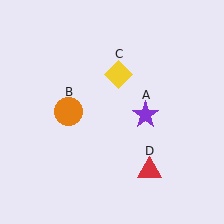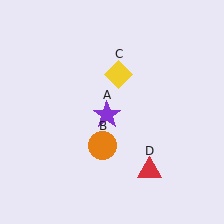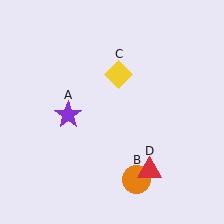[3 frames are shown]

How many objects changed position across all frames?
2 objects changed position: purple star (object A), orange circle (object B).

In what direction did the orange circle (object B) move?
The orange circle (object B) moved down and to the right.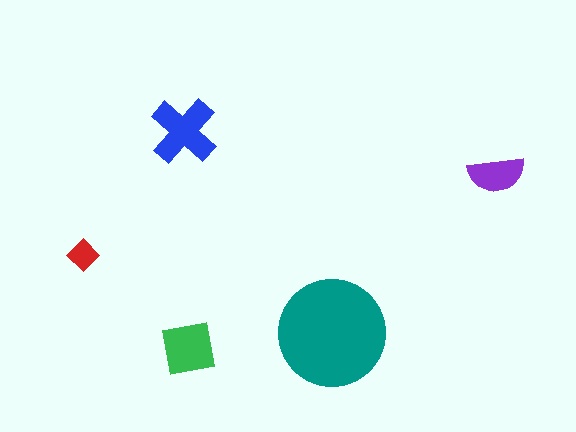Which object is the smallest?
The red diamond.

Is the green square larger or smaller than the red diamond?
Larger.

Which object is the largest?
The teal circle.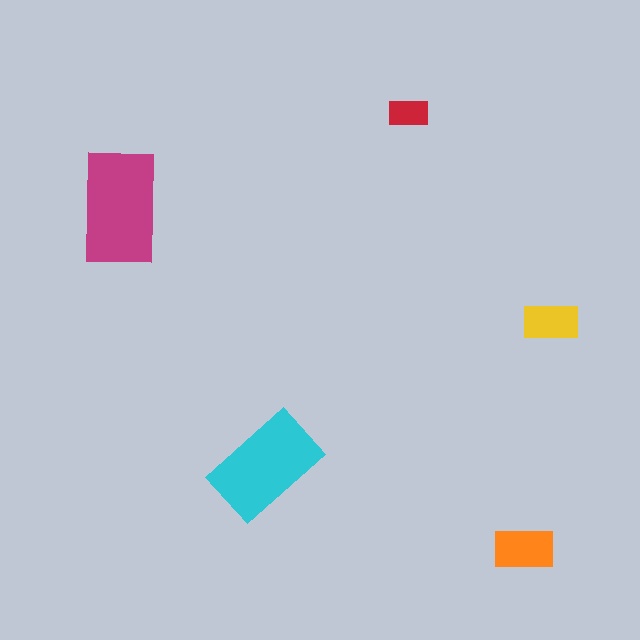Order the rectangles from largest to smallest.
the magenta one, the cyan one, the orange one, the yellow one, the red one.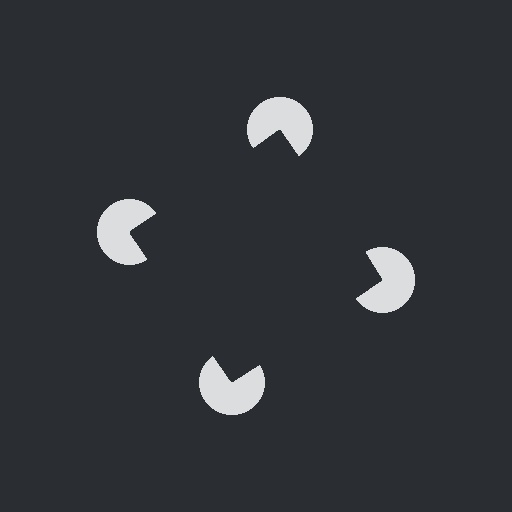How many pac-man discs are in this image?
There are 4 — one at each vertex of the illusory square.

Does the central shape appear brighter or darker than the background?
It typically appears slightly darker than the background, even though no actual brightness change is drawn.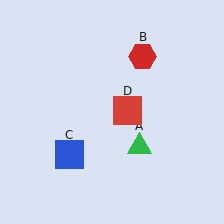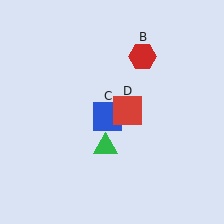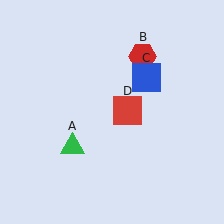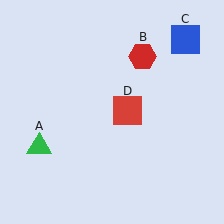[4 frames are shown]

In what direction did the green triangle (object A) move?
The green triangle (object A) moved left.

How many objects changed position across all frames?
2 objects changed position: green triangle (object A), blue square (object C).